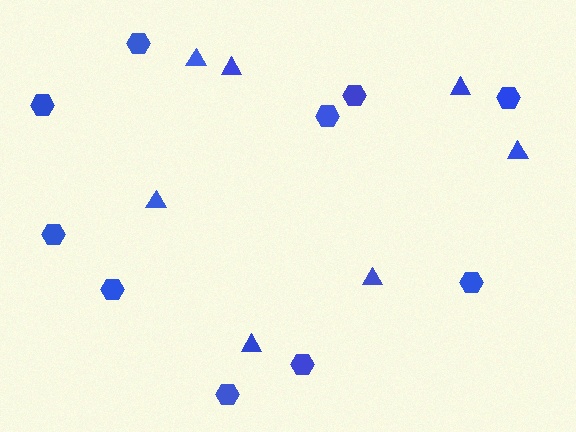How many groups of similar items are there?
There are 2 groups: one group of hexagons (10) and one group of triangles (7).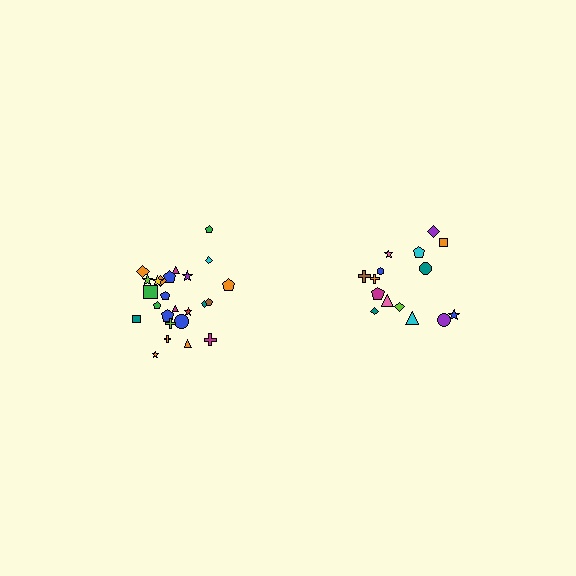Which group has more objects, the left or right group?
The left group.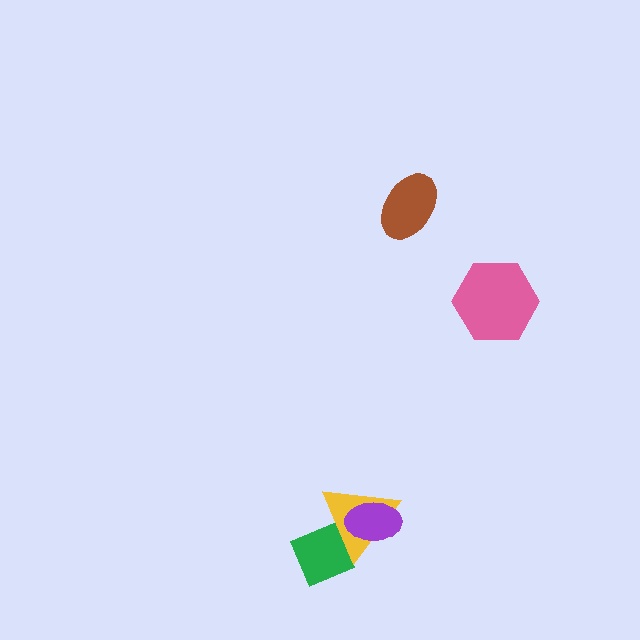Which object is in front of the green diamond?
The yellow triangle is in front of the green diamond.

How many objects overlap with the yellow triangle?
2 objects overlap with the yellow triangle.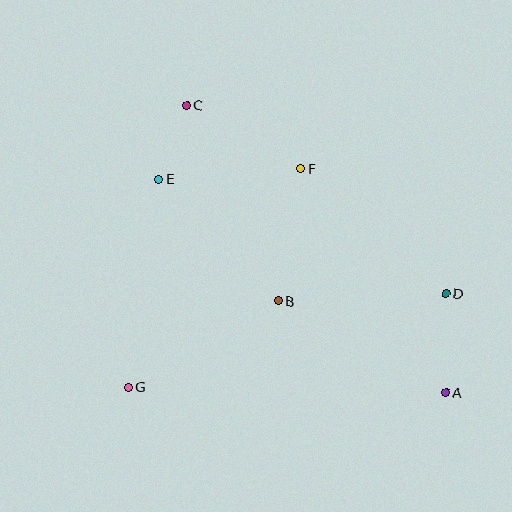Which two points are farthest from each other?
Points A and C are farthest from each other.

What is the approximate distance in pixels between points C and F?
The distance between C and F is approximately 130 pixels.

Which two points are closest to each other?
Points C and E are closest to each other.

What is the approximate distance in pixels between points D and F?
The distance between D and F is approximately 192 pixels.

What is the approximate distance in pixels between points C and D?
The distance between C and D is approximately 320 pixels.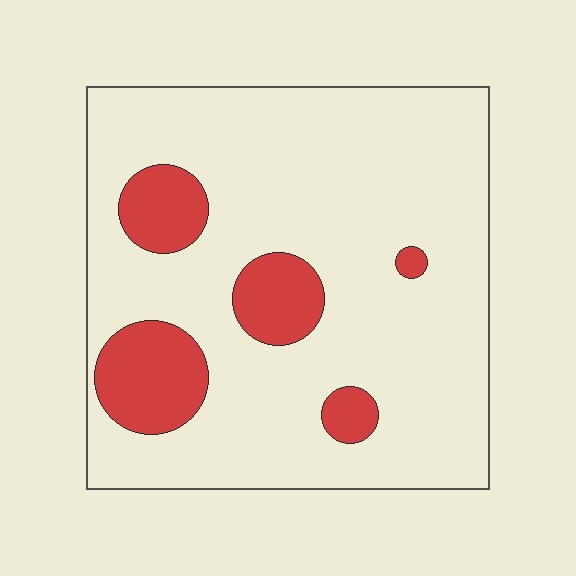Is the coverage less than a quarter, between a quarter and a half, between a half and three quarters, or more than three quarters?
Less than a quarter.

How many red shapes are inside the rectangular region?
5.